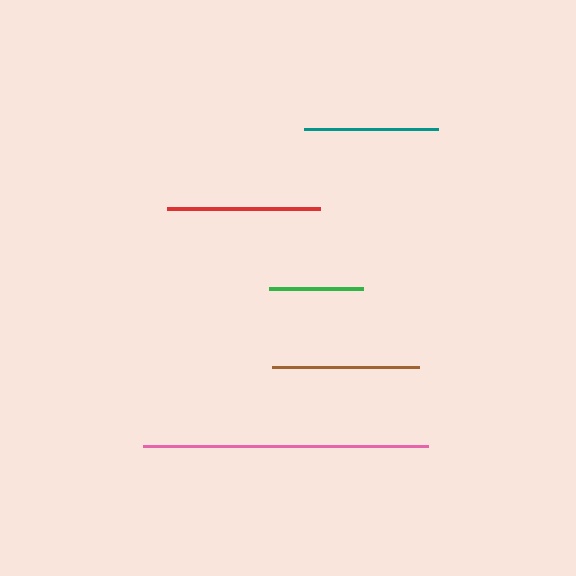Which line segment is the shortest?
The green line is the shortest at approximately 95 pixels.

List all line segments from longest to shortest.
From longest to shortest: pink, red, brown, teal, green.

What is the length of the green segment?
The green segment is approximately 95 pixels long.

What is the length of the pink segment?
The pink segment is approximately 284 pixels long.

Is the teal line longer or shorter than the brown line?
The brown line is longer than the teal line.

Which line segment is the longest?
The pink line is the longest at approximately 284 pixels.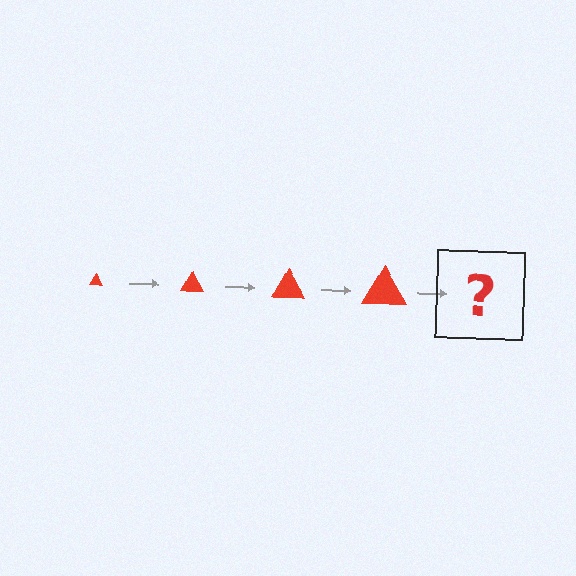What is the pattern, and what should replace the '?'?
The pattern is that the triangle gets progressively larger each step. The '?' should be a red triangle, larger than the previous one.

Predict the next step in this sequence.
The next step is a red triangle, larger than the previous one.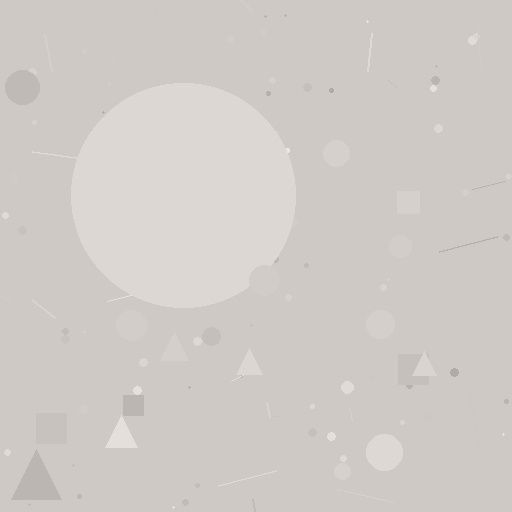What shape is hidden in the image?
A circle is hidden in the image.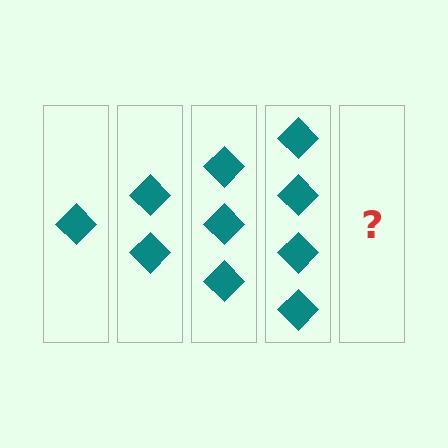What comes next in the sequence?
The next element should be 5 diamonds.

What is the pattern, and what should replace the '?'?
The pattern is that each step adds one more diamond. The '?' should be 5 diamonds.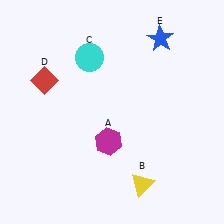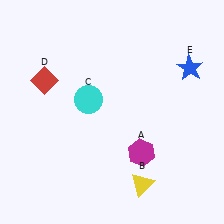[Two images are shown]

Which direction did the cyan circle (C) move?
The cyan circle (C) moved down.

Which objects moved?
The objects that moved are: the magenta hexagon (A), the cyan circle (C), the blue star (E).